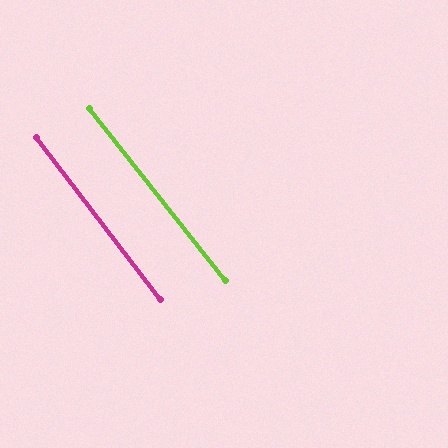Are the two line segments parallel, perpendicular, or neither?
Parallel — their directions differ by only 0.9°.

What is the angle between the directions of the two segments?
Approximately 1 degree.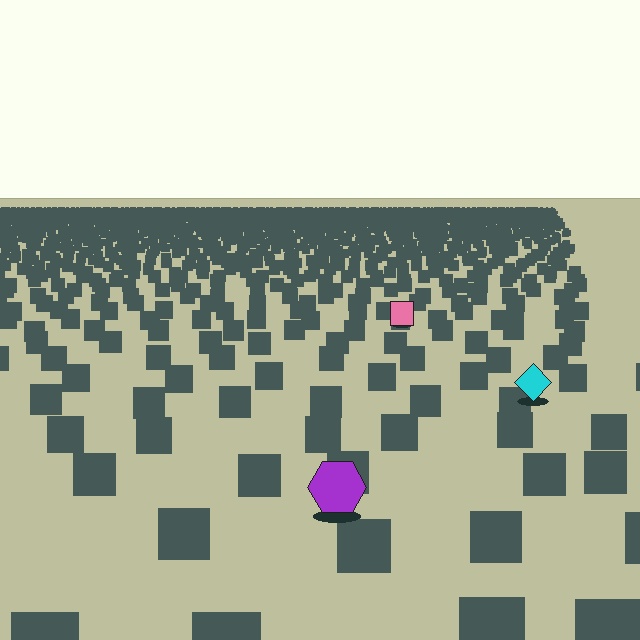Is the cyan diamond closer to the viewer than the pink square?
Yes. The cyan diamond is closer — you can tell from the texture gradient: the ground texture is coarser near it.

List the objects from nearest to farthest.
From nearest to farthest: the purple hexagon, the cyan diamond, the pink square.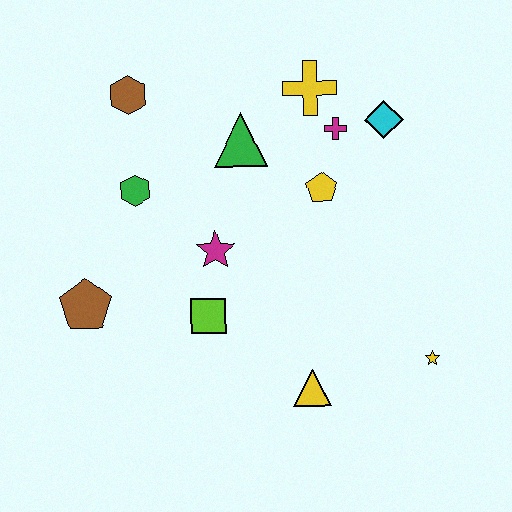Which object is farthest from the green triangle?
The yellow star is farthest from the green triangle.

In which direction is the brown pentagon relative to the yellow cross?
The brown pentagon is to the left of the yellow cross.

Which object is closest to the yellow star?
The yellow triangle is closest to the yellow star.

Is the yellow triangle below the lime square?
Yes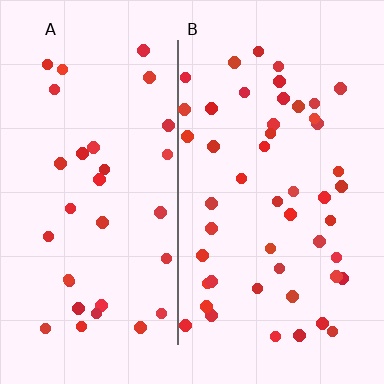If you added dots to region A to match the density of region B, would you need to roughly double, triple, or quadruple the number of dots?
Approximately double.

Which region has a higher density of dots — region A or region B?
B (the right).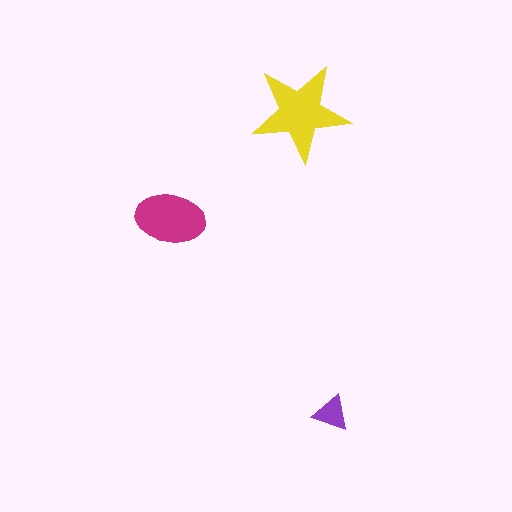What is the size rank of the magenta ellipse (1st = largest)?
2nd.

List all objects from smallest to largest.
The purple triangle, the magenta ellipse, the yellow star.